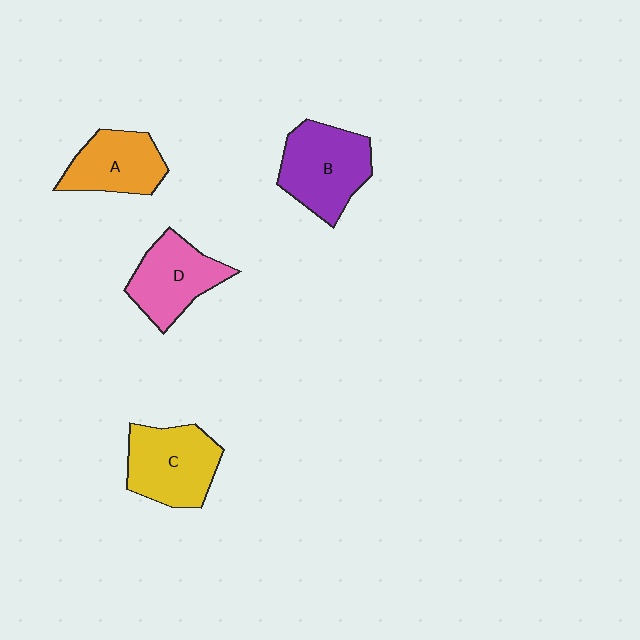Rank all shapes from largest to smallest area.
From largest to smallest: B (purple), C (yellow), D (pink), A (orange).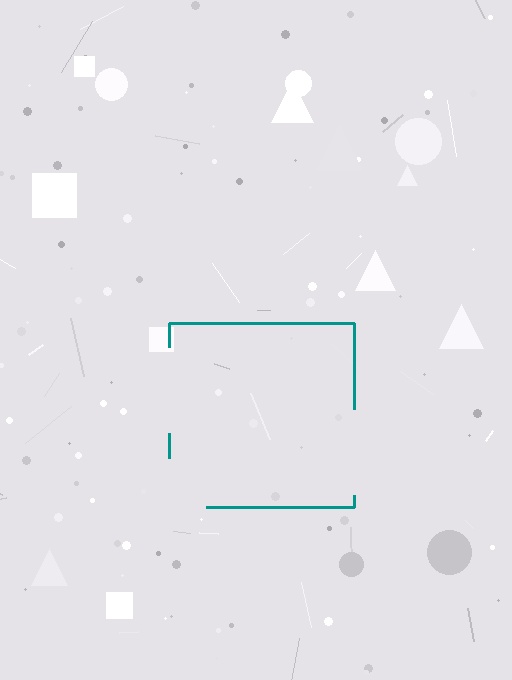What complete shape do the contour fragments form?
The contour fragments form a square.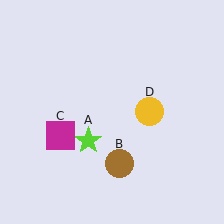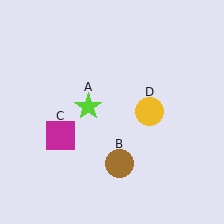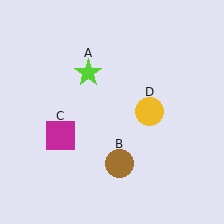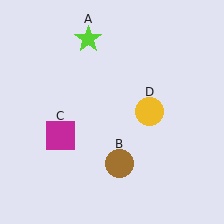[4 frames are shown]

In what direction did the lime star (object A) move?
The lime star (object A) moved up.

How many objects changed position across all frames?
1 object changed position: lime star (object A).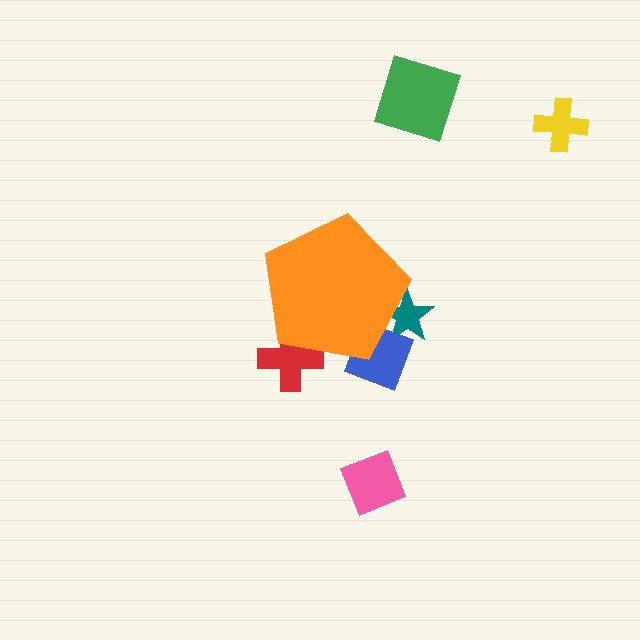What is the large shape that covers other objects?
An orange pentagon.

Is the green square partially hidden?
No, the green square is fully visible.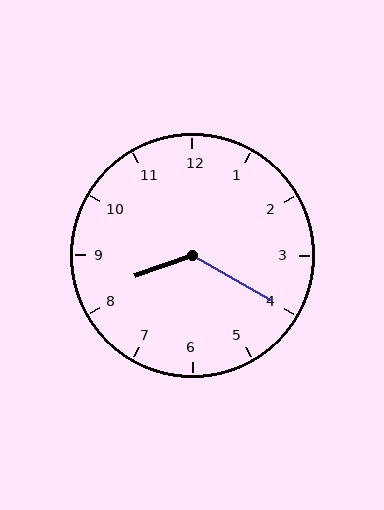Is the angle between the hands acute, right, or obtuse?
It is obtuse.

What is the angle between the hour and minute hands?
Approximately 130 degrees.